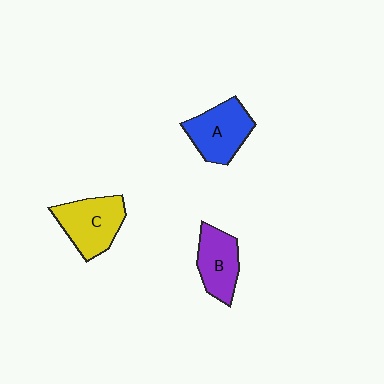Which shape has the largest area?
Shape C (yellow).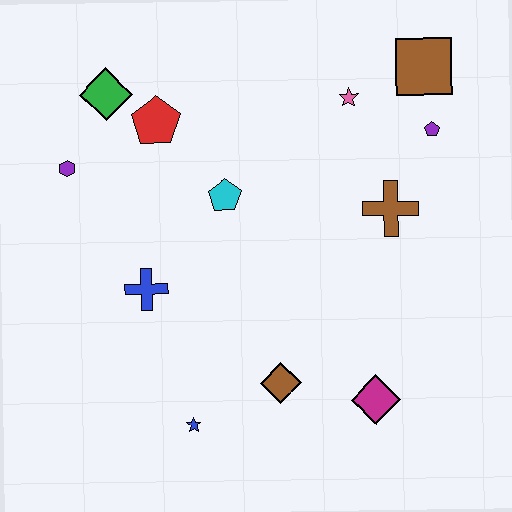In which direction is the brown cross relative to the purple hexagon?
The brown cross is to the right of the purple hexagon.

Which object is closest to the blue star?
The brown diamond is closest to the blue star.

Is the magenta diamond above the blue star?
Yes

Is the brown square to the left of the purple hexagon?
No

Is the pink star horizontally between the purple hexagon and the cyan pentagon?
No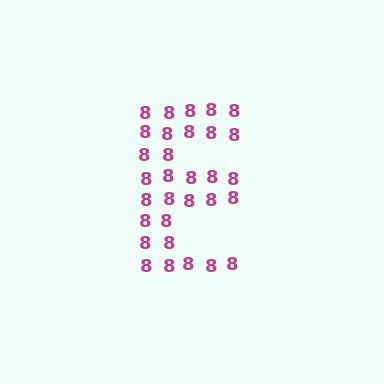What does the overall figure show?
The overall figure shows the letter E.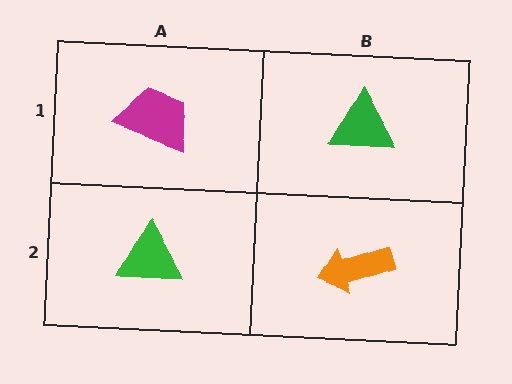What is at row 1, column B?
A green triangle.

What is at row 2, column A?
A green triangle.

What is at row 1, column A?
A magenta trapezoid.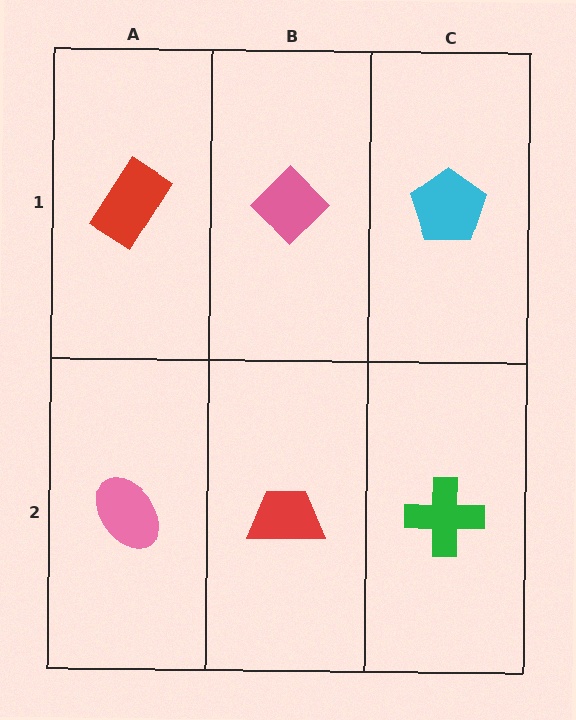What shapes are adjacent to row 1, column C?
A green cross (row 2, column C), a pink diamond (row 1, column B).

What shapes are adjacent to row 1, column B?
A red trapezoid (row 2, column B), a red rectangle (row 1, column A), a cyan pentagon (row 1, column C).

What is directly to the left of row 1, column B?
A red rectangle.